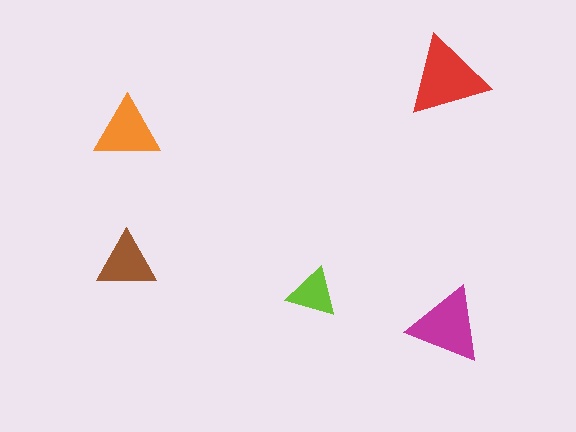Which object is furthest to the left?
The brown triangle is leftmost.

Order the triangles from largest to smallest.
the red one, the magenta one, the orange one, the brown one, the lime one.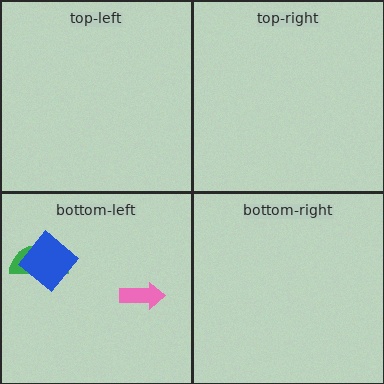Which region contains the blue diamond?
The bottom-left region.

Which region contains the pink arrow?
The bottom-left region.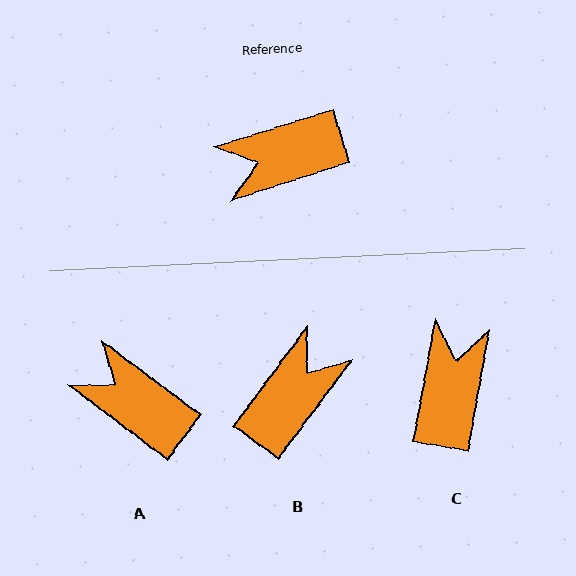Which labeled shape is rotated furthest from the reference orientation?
B, about 144 degrees away.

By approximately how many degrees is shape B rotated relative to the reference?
Approximately 144 degrees clockwise.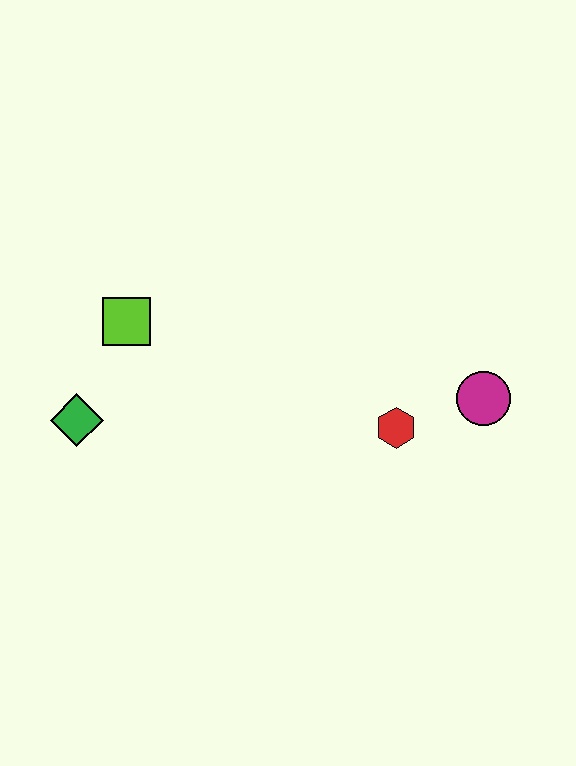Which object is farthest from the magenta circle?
The green diamond is farthest from the magenta circle.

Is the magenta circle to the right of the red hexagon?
Yes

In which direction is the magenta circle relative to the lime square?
The magenta circle is to the right of the lime square.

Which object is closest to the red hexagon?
The magenta circle is closest to the red hexagon.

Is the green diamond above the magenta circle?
No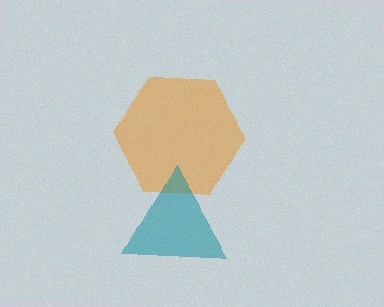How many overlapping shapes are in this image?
There are 2 overlapping shapes in the image.